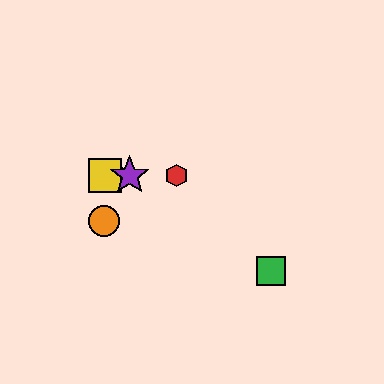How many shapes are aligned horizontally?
4 shapes (the red hexagon, the blue circle, the yellow square, the purple star) are aligned horizontally.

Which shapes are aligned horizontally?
The red hexagon, the blue circle, the yellow square, the purple star are aligned horizontally.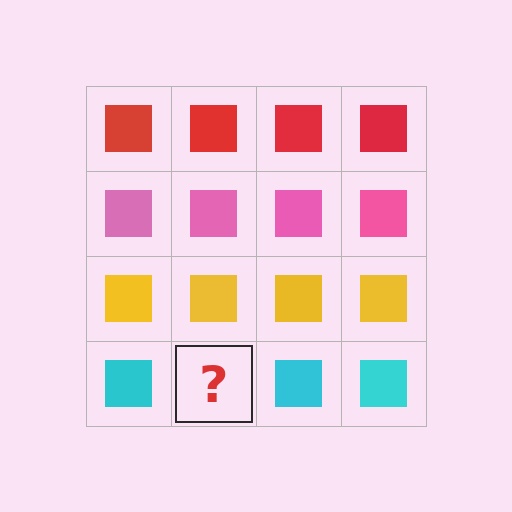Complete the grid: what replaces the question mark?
The question mark should be replaced with a cyan square.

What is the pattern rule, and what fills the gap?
The rule is that each row has a consistent color. The gap should be filled with a cyan square.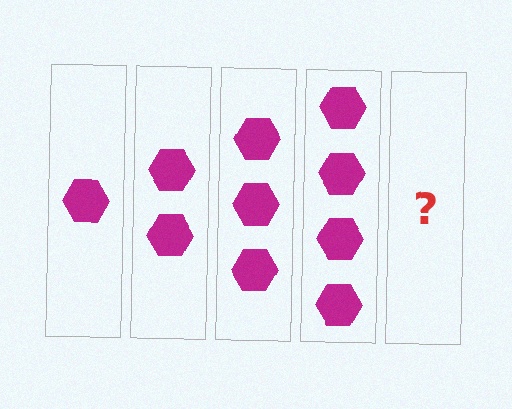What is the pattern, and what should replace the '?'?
The pattern is that each step adds one more hexagon. The '?' should be 5 hexagons.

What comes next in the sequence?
The next element should be 5 hexagons.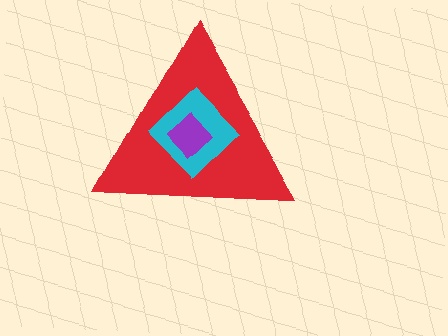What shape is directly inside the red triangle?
The cyan diamond.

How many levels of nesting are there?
3.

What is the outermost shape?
The red triangle.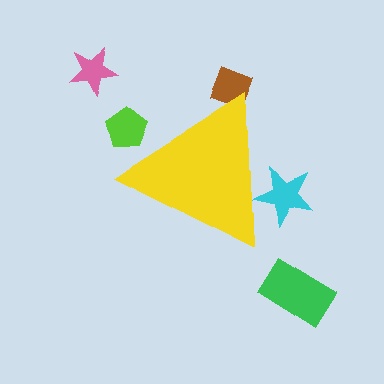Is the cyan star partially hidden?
Yes, the cyan star is partially hidden behind the yellow triangle.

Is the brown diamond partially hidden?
Yes, the brown diamond is partially hidden behind the yellow triangle.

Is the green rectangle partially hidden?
No, the green rectangle is fully visible.